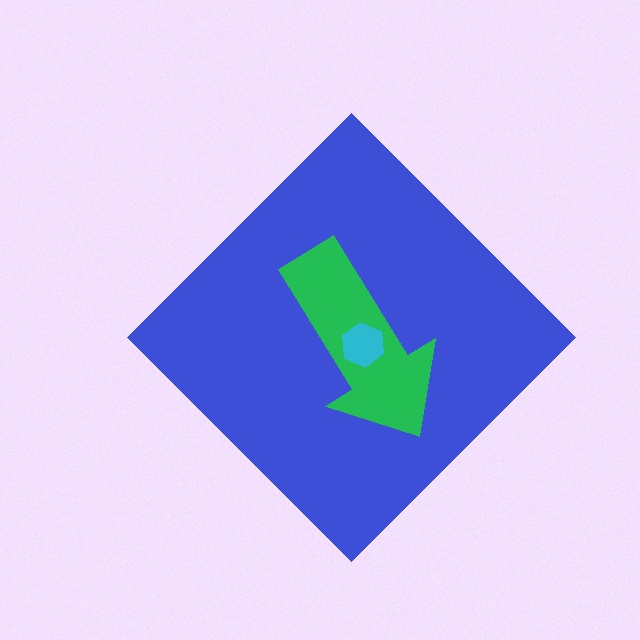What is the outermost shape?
The blue diamond.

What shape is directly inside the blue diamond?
The green arrow.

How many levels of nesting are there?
3.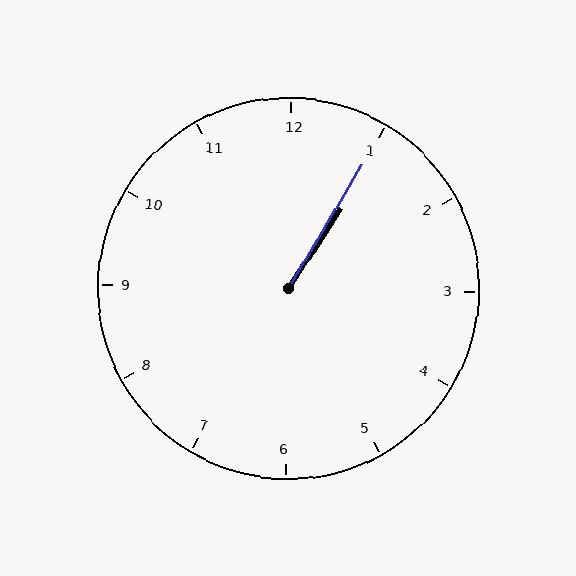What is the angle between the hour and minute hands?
Approximately 2 degrees.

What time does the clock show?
1:05.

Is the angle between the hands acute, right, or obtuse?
It is acute.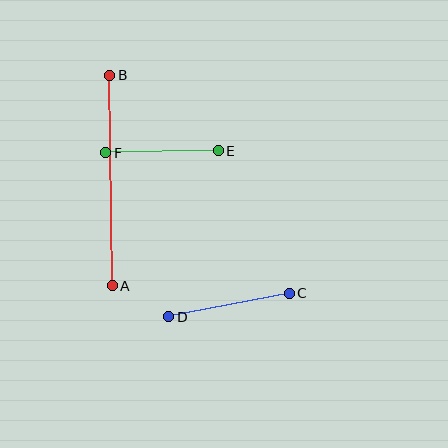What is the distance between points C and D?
The distance is approximately 123 pixels.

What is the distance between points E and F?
The distance is approximately 112 pixels.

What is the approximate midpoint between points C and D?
The midpoint is at approximately (229, 305) pixels.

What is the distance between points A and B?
The distance is approximately 210 pixels.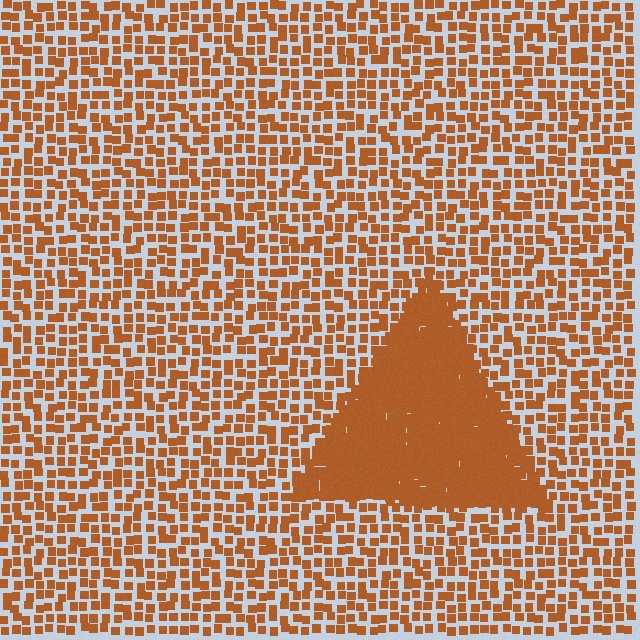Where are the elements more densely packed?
The elements are more densely packed inside the triangle boundary.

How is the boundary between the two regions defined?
The boundary is defined by a change in element density (approximately 2.8x ratio). All elements are the same color, size, and shape.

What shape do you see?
I see a triangle.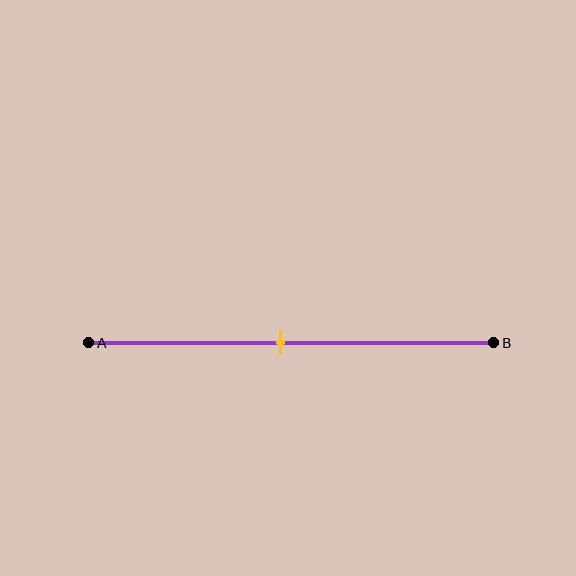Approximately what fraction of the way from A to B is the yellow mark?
The yellow mark is approximately 50% of the way from A to B.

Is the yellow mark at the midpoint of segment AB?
Yes, the mark is approximately at the midpoint.